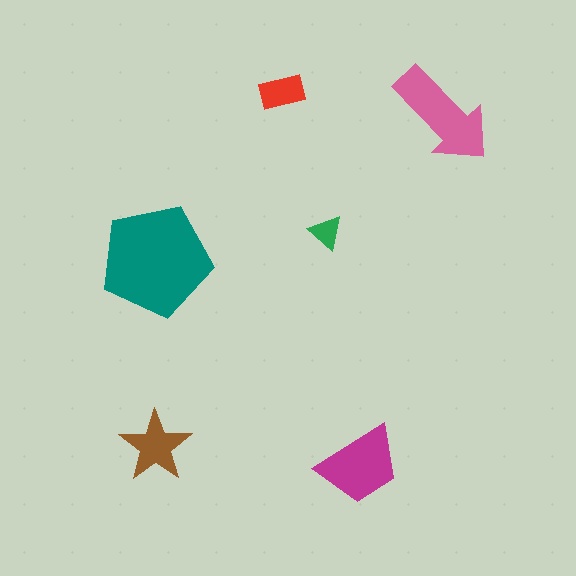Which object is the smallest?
The green triangle.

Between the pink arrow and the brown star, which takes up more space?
The pink arrow.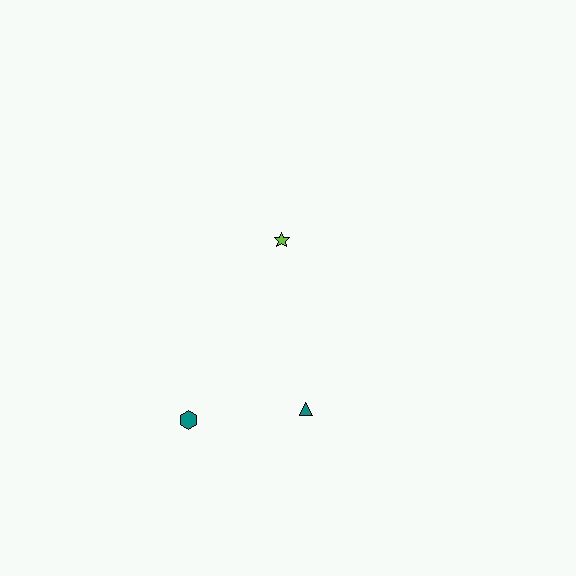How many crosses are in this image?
There are no crosses.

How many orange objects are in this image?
There are no orange objects.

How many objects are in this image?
There are 3 objects.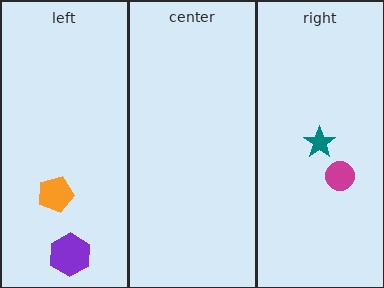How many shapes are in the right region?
2.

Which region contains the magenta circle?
The right region.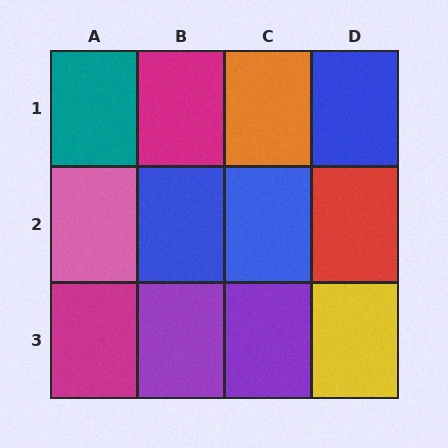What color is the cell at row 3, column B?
Purple.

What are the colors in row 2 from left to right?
Pink, blue, blue, red.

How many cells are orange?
1 cell is orange.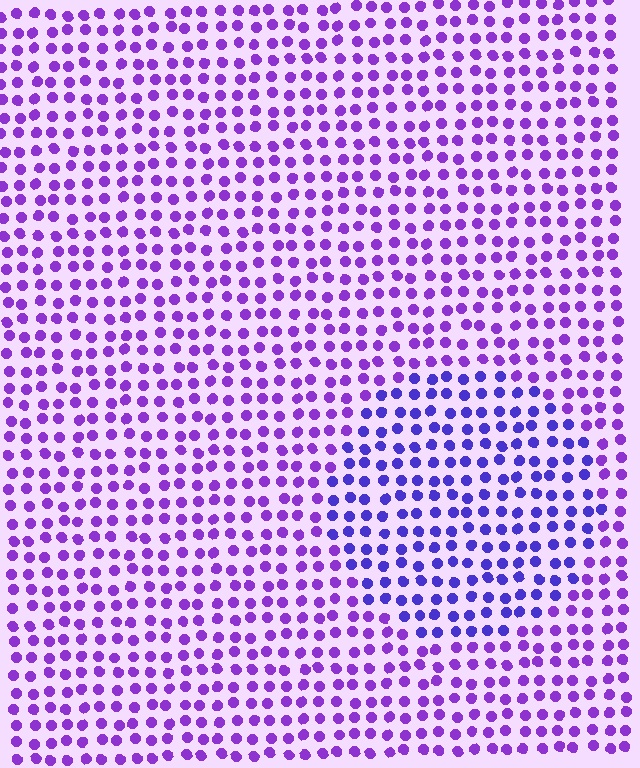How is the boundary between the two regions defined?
The boundary is defined purely by a slight shift in hue (about 26 degrees). Spacing, size, and orientation are identical on both sides.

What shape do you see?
I see a circle.